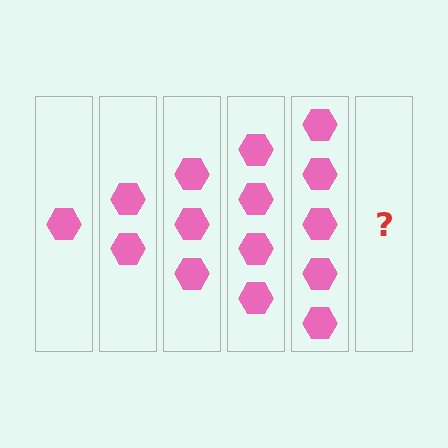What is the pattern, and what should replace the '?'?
The pattern is that each step adds one more hexagon. The '?' should be 6 hexagons.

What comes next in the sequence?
The next element should be 6 hexagons.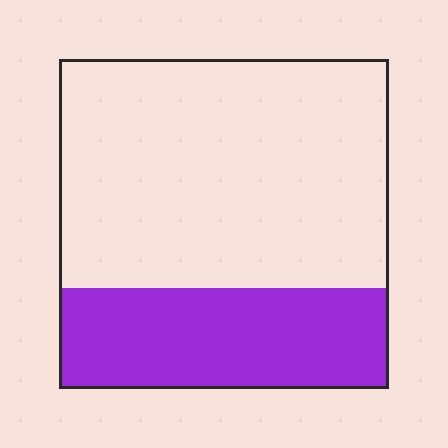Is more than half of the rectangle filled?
No.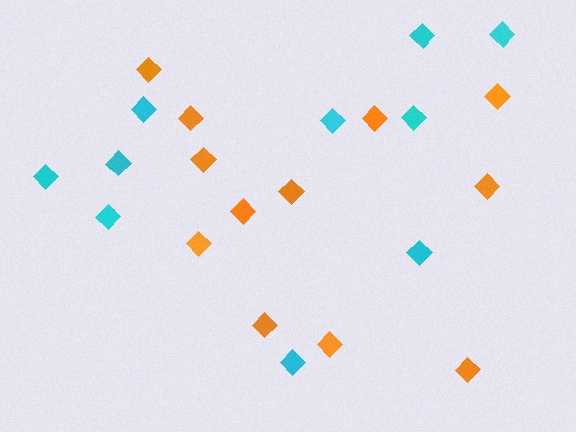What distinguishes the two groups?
There are 2 groups: one group of orange diamonds (12) and one group of cyan diamonds (10).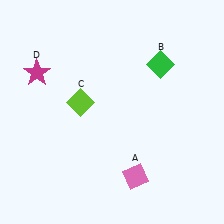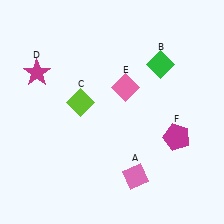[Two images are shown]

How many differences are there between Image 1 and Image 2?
There are 2 differences between the two images.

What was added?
A pink diamond (E), a magenta pentagon (F) were added in Image 2.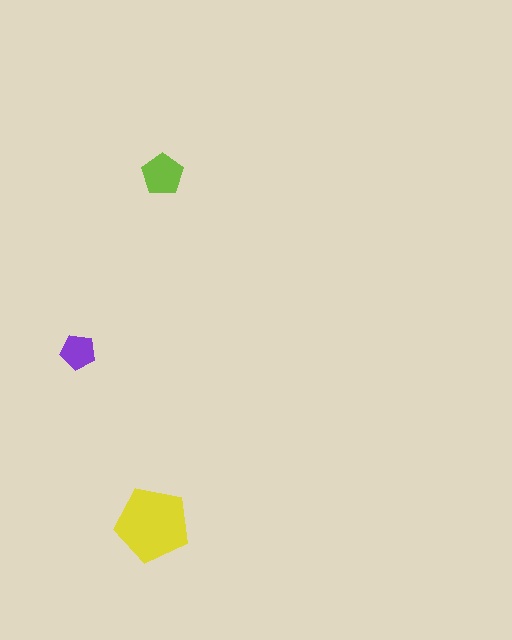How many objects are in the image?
There are 3 objects in the image.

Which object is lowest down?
The yellow pentagon is bottommost.